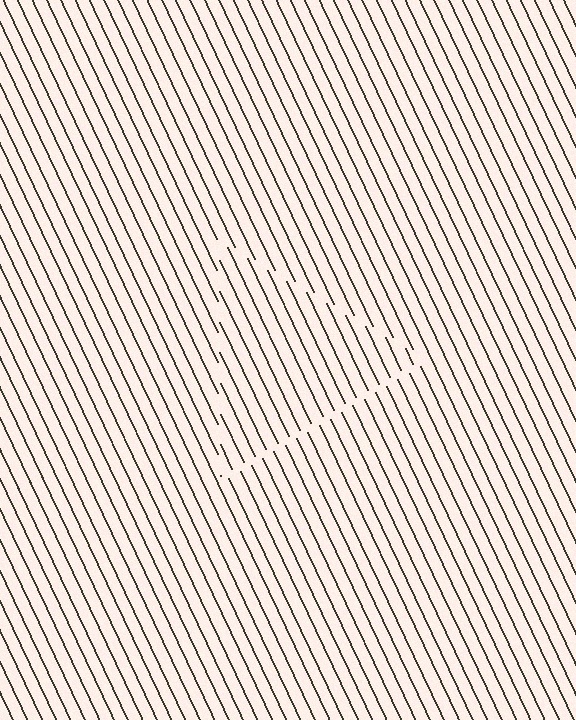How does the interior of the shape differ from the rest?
The interior of the shape contains the same grating, shifted by half a period — the contour is defined by the phase discontinuity where line-ends from the inner and outer gratings abut.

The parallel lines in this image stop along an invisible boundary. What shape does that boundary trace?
An illusory triangle. The interior of the shape contains the same grating, shifted by half a period — the contour is defined by the phase discontinuity where line-ends from the inner and outer gratings abut.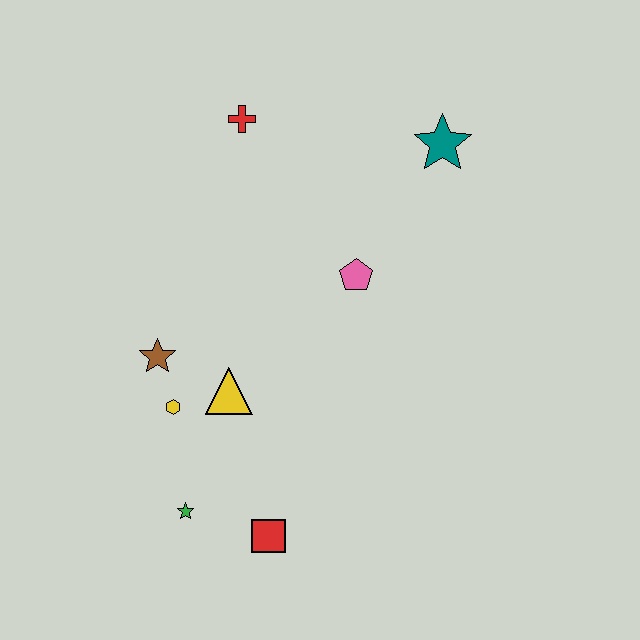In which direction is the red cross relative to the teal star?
The red cross is to the left of the teal star.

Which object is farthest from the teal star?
The green star is farthest from the teal star.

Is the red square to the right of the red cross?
Yes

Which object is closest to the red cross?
The pink pentagon is closest to the red cross.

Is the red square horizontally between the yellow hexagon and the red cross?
No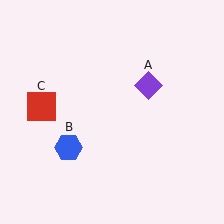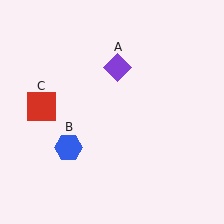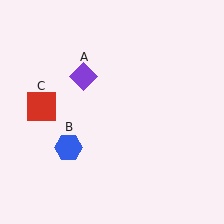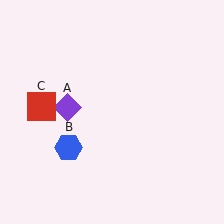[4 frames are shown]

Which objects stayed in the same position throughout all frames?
Blue hexagon (object B) and red square (object C) remained stationary.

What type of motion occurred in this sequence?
The purple diamond (object A) rotated counterclockwise around the center of the scene.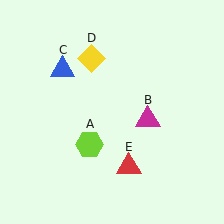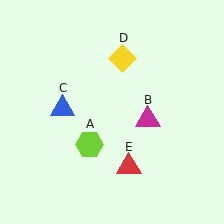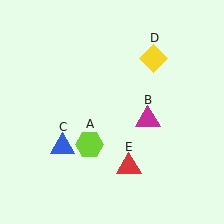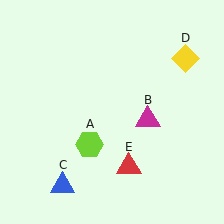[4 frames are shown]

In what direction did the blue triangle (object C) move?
The blue triangle (object C) moved down.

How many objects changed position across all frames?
2 objects changed position: blue triangle (object C), yellow diamond (object D).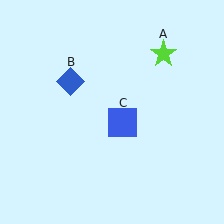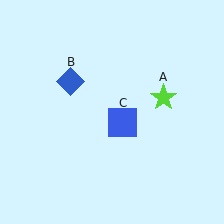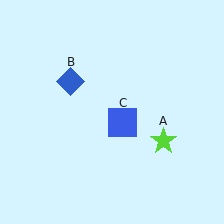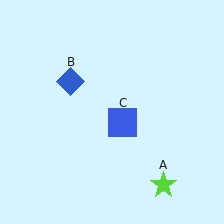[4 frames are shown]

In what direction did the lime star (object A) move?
The lime star (object A) moved down.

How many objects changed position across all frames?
1 object changed position: lime star (object A).